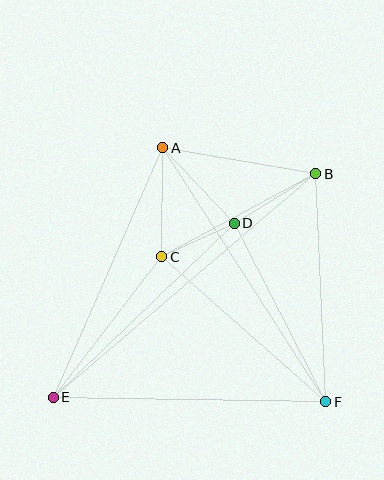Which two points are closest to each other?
Points C and D are closest to each other.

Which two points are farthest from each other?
Points B and E are farthest from each other.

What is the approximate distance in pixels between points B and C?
The distance between B and C is approximately 175 pixels.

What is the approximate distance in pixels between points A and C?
The distance between A and C is approximately 109 pixels.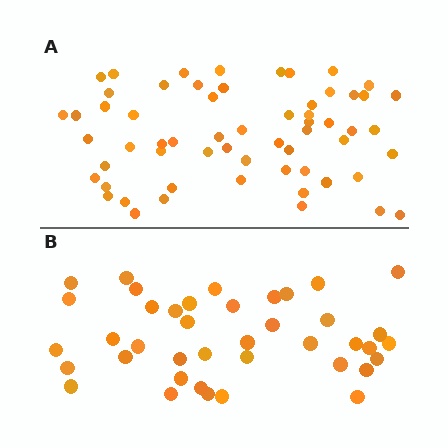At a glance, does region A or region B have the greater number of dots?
Region A (the top region) has more dots.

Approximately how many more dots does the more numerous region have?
Region A has approximately 20 more dots than region B.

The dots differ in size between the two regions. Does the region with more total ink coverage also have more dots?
No. Region B has more total ink coverage because its dots are larger, but region A actually contains more individual dots. Total area can be misleading — the number of items is what matters here.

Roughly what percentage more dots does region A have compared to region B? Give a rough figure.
About 50% more.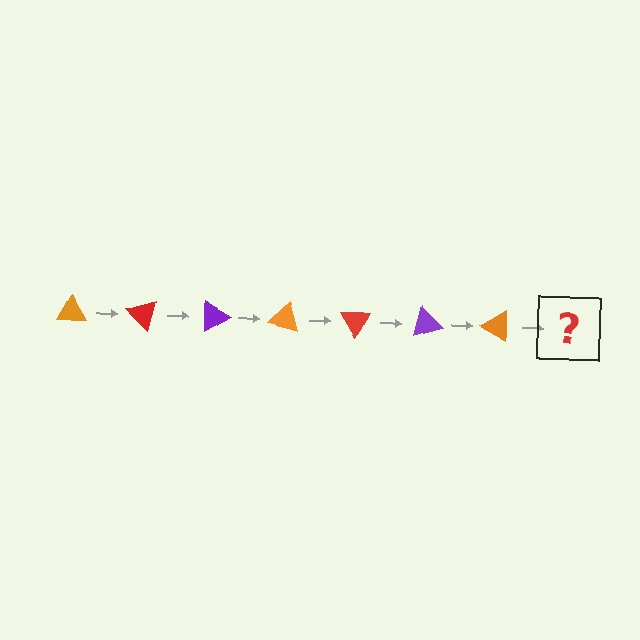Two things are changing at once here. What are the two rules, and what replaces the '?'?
The two rules are that it rotates 45 degrees each step and the color cycles through orange, red, and purple. The '?' should be a red triangle, rotated 315 degrees from the start.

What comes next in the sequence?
The next element should be a red triangle, rotated 315 degrees from the start.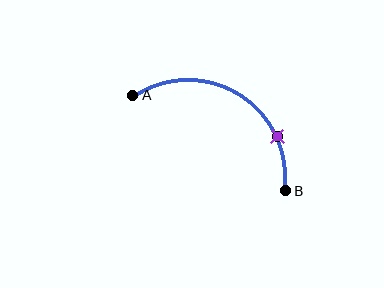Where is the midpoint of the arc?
The arc midpoint is the point on the curve farthest from the straight line joining A and B. It sits above that line.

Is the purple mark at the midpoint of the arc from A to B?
No. The purple mark lies on the arc but is closer to endpoint B. The arc midpoint would be at the point on the curve equidistant along the arc from both A and B.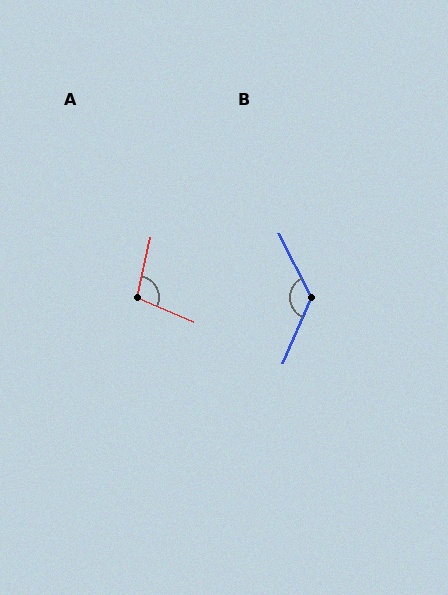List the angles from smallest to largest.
A (100°), B (130°).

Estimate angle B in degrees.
Approximately 130 degrees.